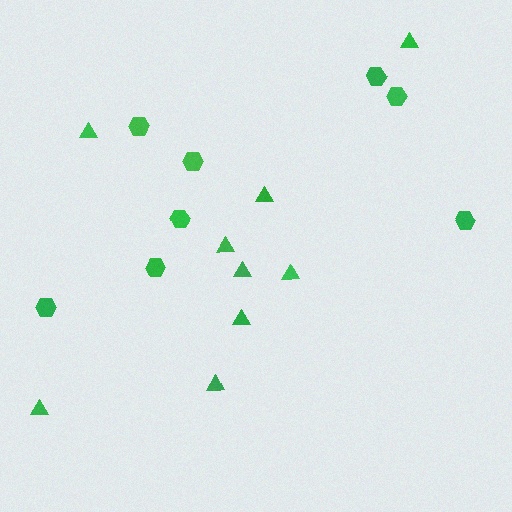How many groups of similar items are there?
There are 2 groups: one group of hexagons (8) and one group of triangles (9).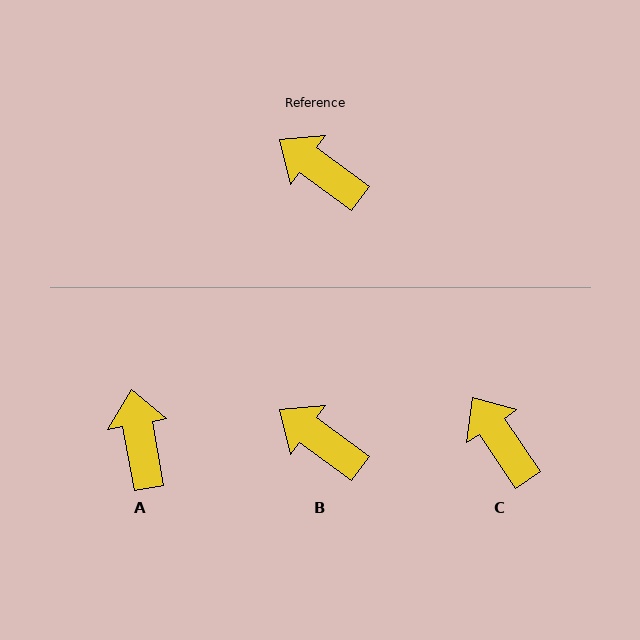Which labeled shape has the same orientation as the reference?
B.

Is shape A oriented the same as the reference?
No, it is off by about 44 degrees.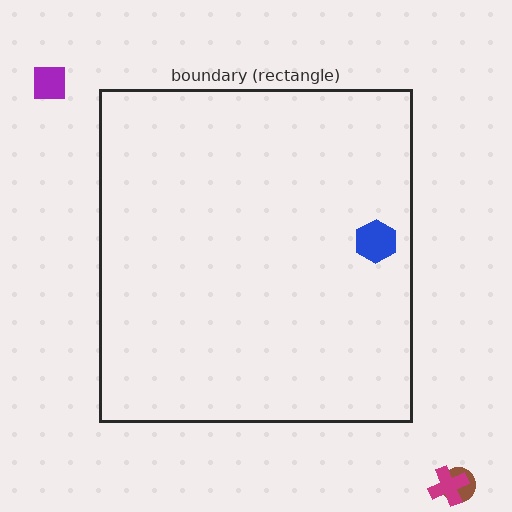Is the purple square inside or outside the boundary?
Outside.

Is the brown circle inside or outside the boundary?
Outside.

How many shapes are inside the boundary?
1 inside, 3 outside.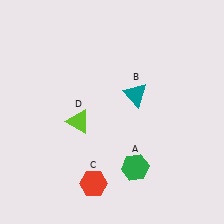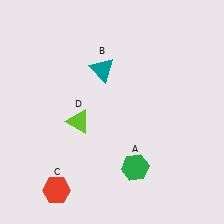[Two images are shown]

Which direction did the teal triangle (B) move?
The teal triangle (B) moved left.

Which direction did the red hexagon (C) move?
The red hexagon (C) moved left.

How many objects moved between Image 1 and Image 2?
2 objects moved between the two images.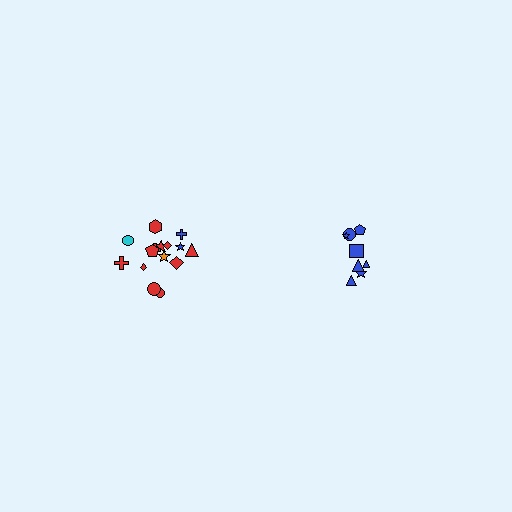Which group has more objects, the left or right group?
The left group.